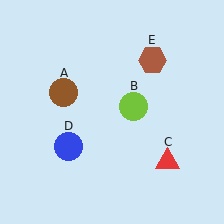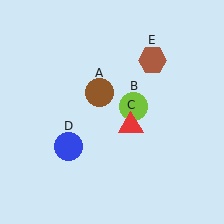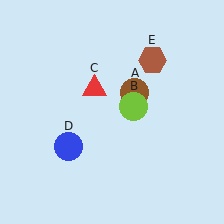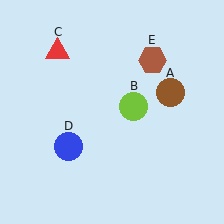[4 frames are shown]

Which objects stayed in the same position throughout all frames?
Lime circle (object B) and blue circle (object D) and brown hexagon (object E) remained stationary.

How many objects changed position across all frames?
2 objects changed position: brown circle (object A), red triangle (object C).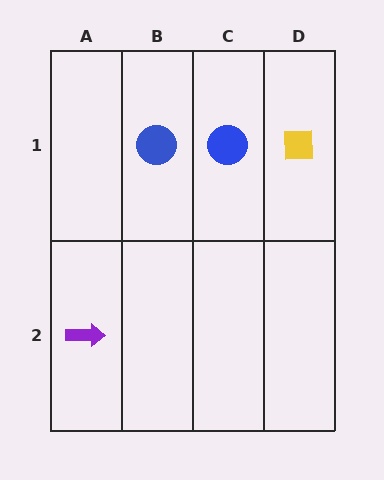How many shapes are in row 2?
1 shape.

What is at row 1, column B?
A blue circle.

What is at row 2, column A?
A purple arrow.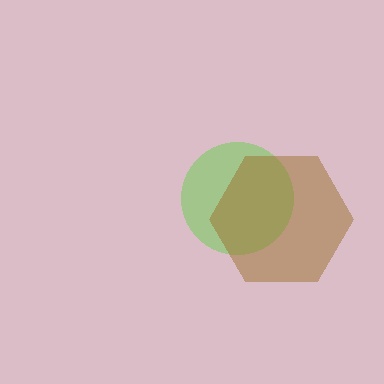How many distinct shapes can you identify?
There are 2 distinct shapes: a lime circle, a brown hexagon.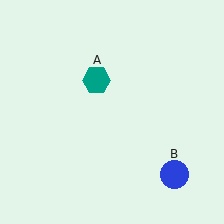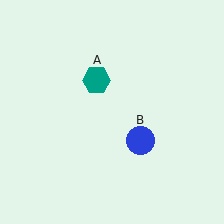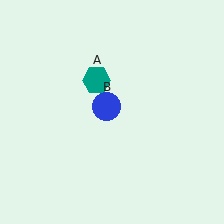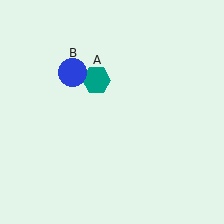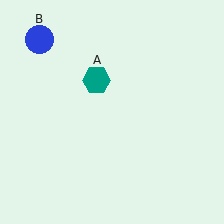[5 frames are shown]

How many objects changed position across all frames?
1 object changed position: blue circle (object B).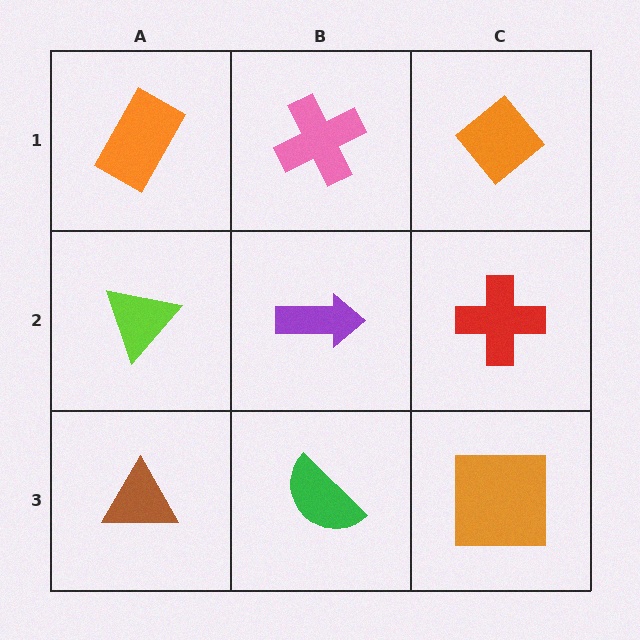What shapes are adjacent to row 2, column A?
An orange rectangle (row 1, column A), a brown triangle (row 3, column A), a purple arrow (row 2, column B).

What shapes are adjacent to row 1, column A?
A lime triangle (row 2, column A), a pink cross (row 1, column B).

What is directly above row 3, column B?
A purple arrow.